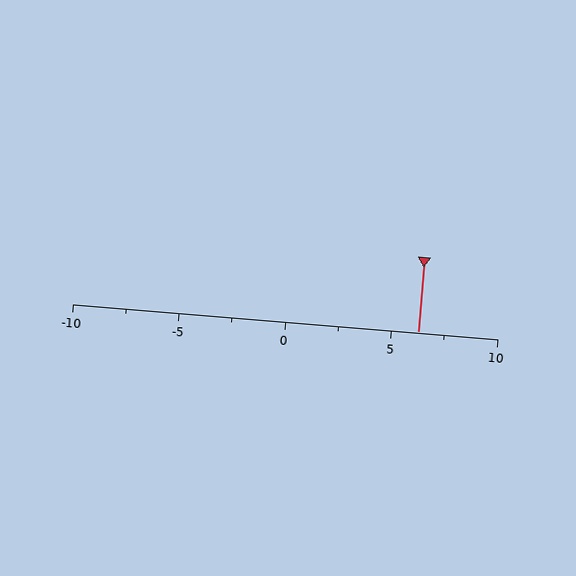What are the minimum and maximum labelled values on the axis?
The axis runs from -10 to 10.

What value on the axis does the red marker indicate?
The marker indicates approximately 6.2.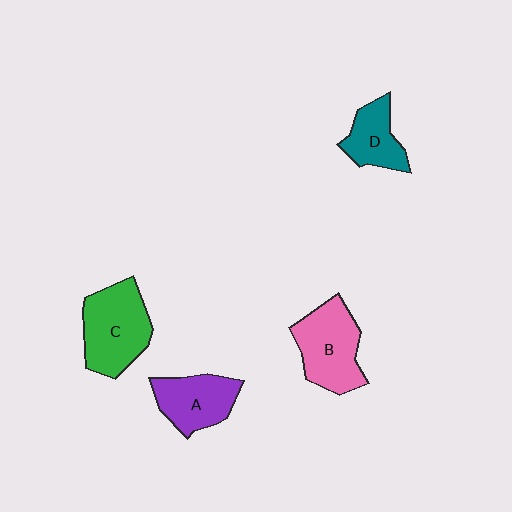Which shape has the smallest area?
Shape D (teal).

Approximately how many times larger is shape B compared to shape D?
Approximately 1.6 times.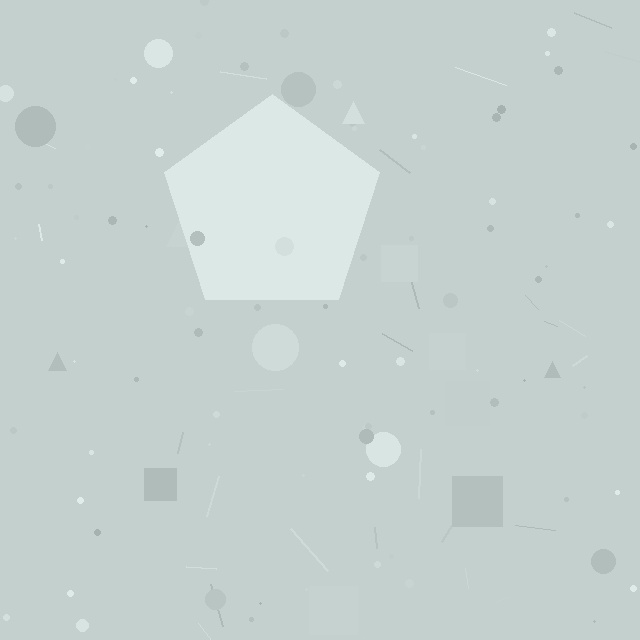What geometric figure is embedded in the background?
A pentagon is embedded in the background.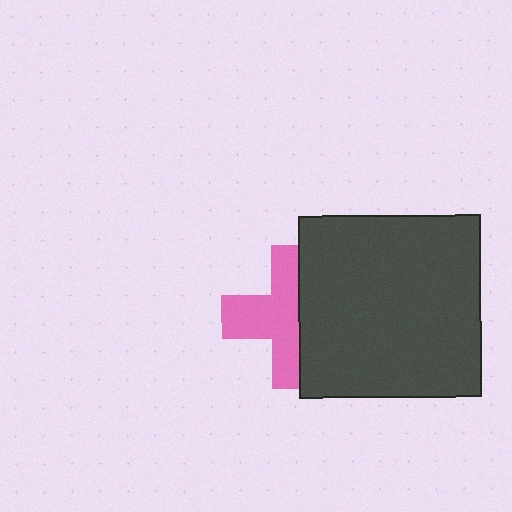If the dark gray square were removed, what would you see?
You would see the complete pink cross.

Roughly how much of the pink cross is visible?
About half of it is visible (roughly 55%).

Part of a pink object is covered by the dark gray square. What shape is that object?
It is a cross.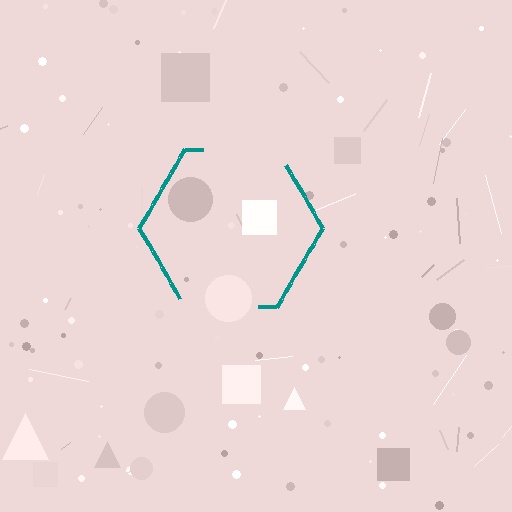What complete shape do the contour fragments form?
The contour fragments form a hexagon.